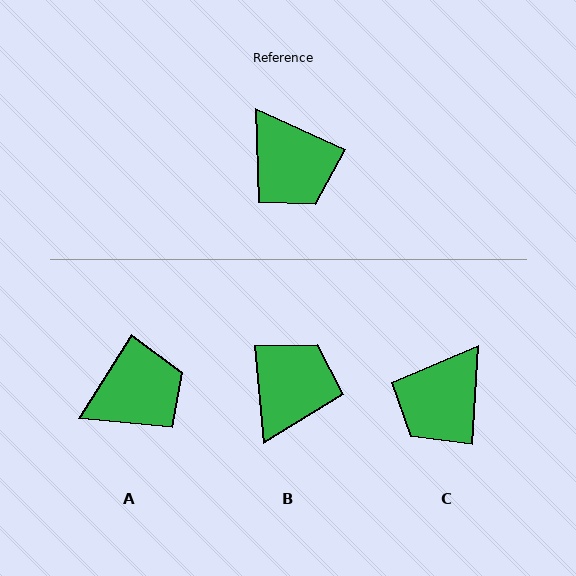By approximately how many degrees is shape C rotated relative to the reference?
Approximately 69 degrees clockwise.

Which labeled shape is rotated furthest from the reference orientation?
B, about 120 degrees away.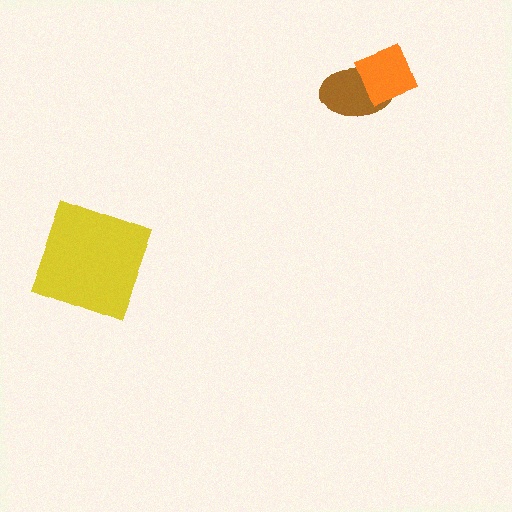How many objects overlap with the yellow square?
0 objects overlap with the yellow square.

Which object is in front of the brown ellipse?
The orange diamond is in front of the brown ellipse.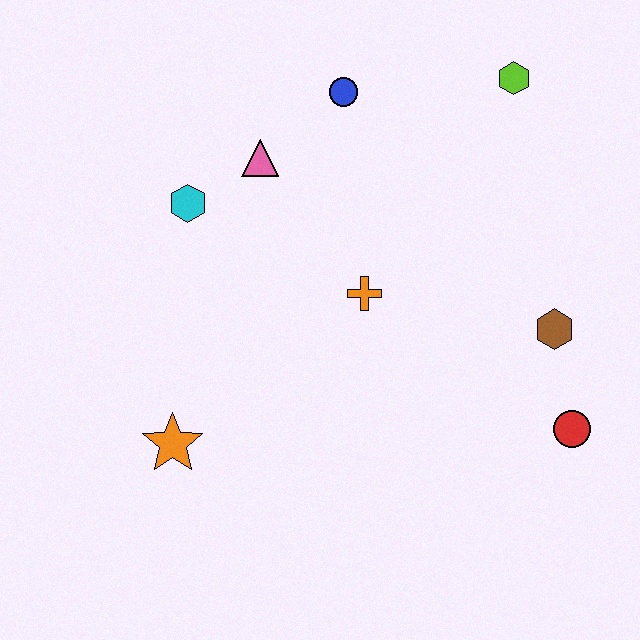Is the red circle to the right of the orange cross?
Yes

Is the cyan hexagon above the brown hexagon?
Yes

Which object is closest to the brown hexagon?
The red circle is closest to the brown hexagon.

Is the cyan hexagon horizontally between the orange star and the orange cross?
Yes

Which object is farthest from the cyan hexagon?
The red circle is farthest from the cyan hexagon.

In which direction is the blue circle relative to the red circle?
The blue circle is above the red circle.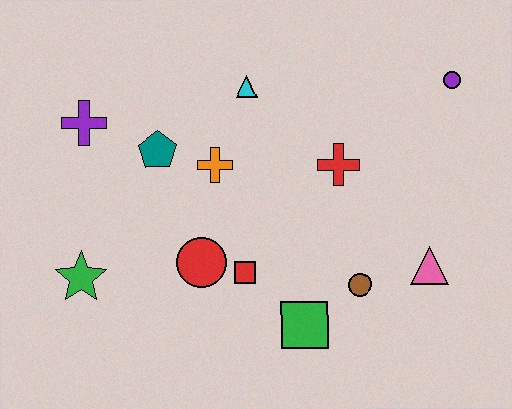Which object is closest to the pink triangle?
The brown circle is closest to the pink triangle.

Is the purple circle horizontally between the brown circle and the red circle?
No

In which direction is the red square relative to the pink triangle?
The red square is to the left of the pink triangle.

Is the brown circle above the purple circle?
No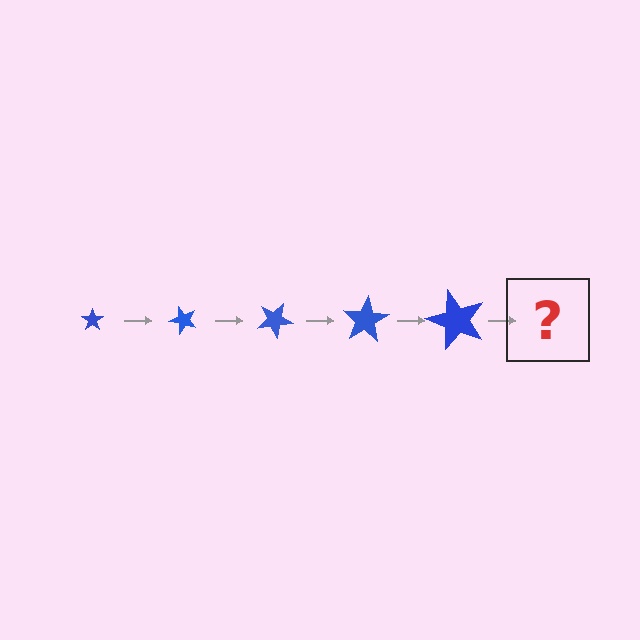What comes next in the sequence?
The next element should be a star, larger than the previous one and rotated 250 degrees from the start.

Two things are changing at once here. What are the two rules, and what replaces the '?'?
The two rules are that the star grows larger each step and it rotates 50 degrees each step. The '?' should be a star, larger than the previous one and rotated 250 degrees from the start.